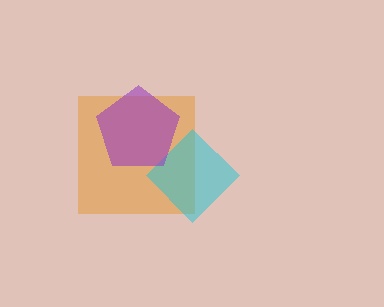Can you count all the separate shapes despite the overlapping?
Yes, there are 3 separate shapes.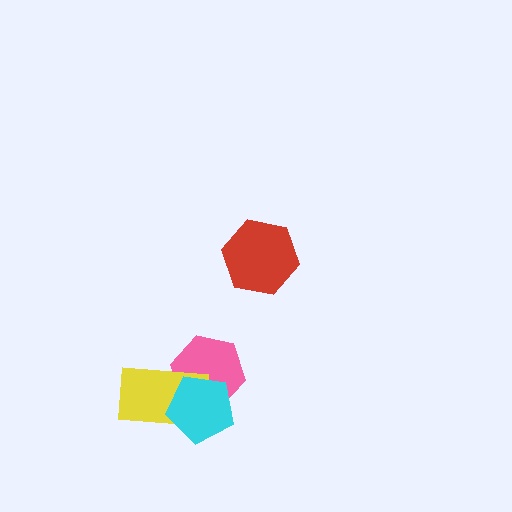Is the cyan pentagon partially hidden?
No, no other shape covers it.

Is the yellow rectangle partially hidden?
Yes, it is partially covered by another shape.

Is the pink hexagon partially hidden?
Yes, it is partially covered by another shape.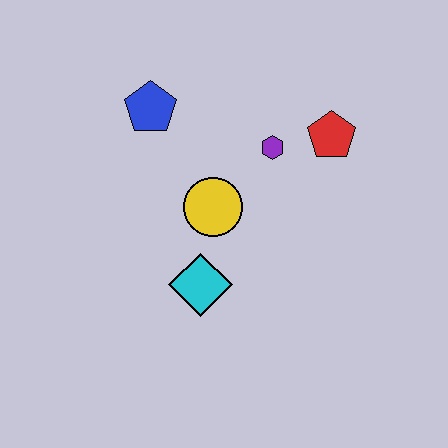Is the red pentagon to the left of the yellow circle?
No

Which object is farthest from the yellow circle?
The red pentagon is farthest from the yellow circle.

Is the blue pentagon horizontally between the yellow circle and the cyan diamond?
No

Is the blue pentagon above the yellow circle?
Yes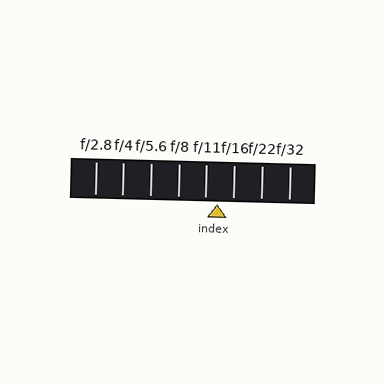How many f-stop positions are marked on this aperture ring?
There are 8 f-stop positions marked.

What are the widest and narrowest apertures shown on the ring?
The widest aperture shown is f/2.8 and the narrowest is f/32.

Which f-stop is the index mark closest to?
The index mark is closest to f/11.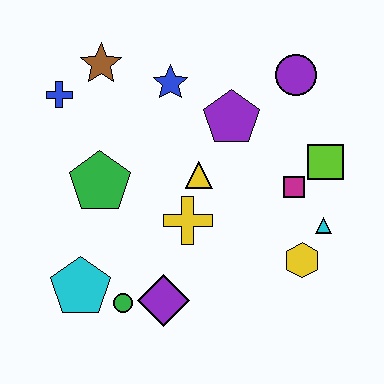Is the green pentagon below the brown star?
Yes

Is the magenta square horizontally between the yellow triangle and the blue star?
No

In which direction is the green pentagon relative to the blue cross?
The green pentagon is below the blue cross.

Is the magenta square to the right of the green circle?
Yes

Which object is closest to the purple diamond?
The green circle is closest to the purple diamond.